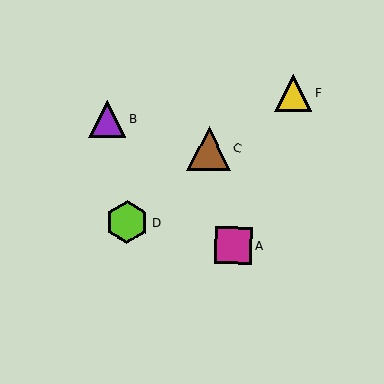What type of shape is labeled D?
Shape D is a lime hexagon.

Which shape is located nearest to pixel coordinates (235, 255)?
The magenta square (labeled A) at (233, 245) is nearest to that location.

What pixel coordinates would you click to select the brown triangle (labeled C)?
Click at (209, 149) to select the brown triangle C.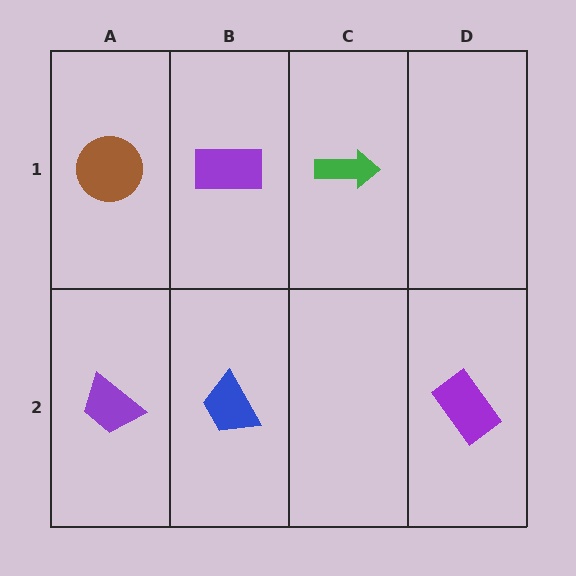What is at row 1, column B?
A purple rectangle.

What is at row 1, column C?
A green arrow.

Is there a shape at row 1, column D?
No, that cell is empty.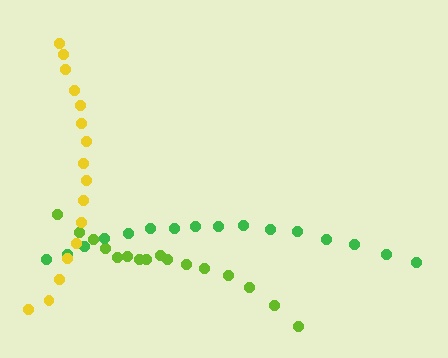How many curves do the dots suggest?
There are 3 distinct paths.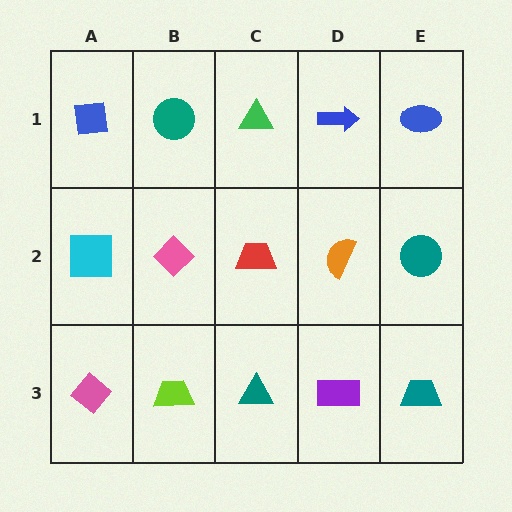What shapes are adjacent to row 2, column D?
A blue arrow (row 1, column D), a purple rectangle (row 3, column D), a red trapezoid (row 2, column C), a teal circle (row 2, column E).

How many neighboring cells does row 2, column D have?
4.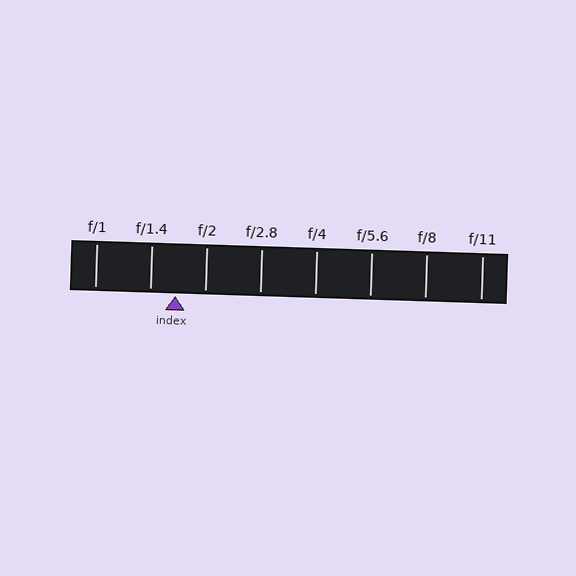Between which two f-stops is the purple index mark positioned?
The index mark is between f/1.4 and f/2.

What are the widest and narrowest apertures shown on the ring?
The widest aperture shown is f/1 and the narrowest is f/11.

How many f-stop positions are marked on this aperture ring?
There are 8 f-stop positions marked.